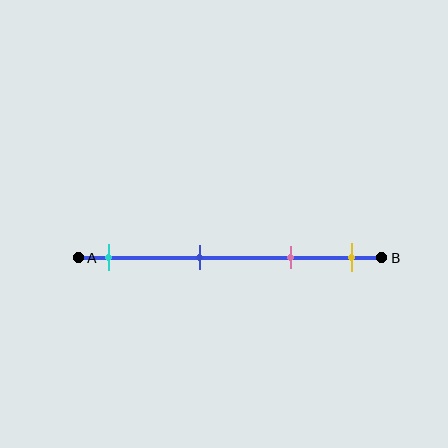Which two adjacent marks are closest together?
The pink and yellow marks are the closest adjacent pair.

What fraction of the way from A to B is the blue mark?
The blue mark is approximately 40% (0.4) of the way from A to B.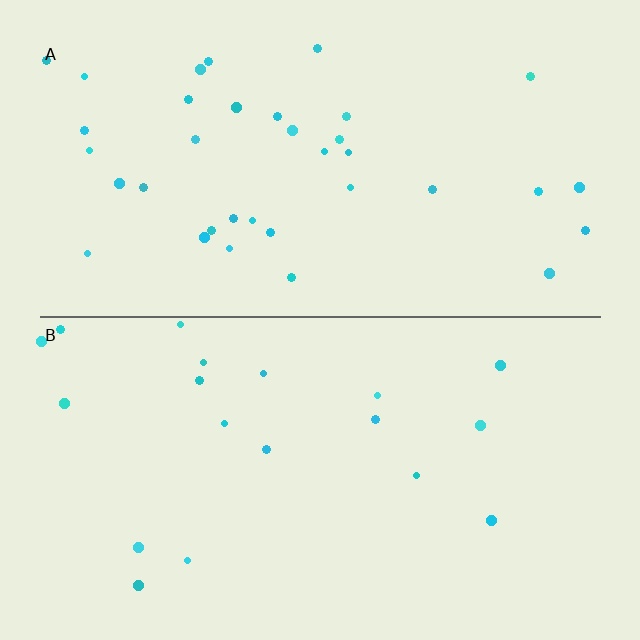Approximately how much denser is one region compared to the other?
Approximately 1.9× — region A over region B.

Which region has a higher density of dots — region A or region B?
A (the top).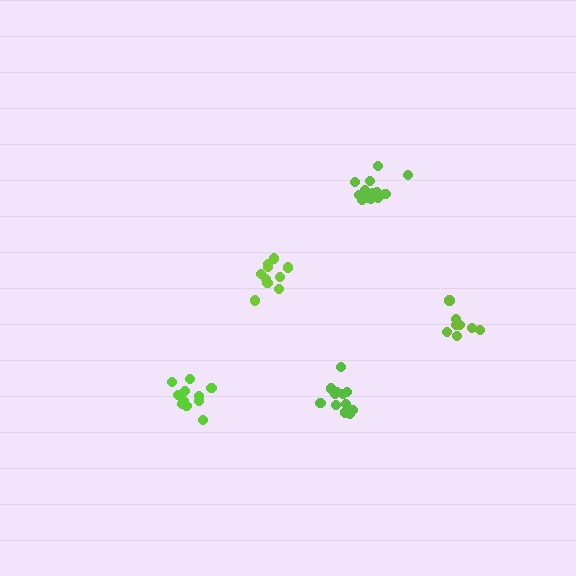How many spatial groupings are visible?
There are 5 spatial groupings.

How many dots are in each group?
Group 1: 10 dots, Group 2: 13 dots, Group 3: 8 dots, Group 4: 12 dots, Group 5: 12 dots (55 total).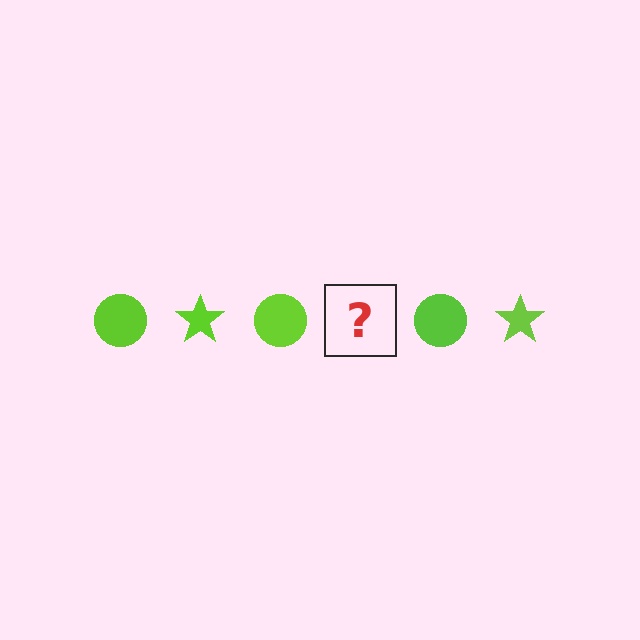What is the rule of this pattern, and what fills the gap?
The rule is that the pattern cycles through circle, star shapes in lime. The gap should be filled with a lime star.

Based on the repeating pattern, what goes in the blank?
The blank should be a lime star.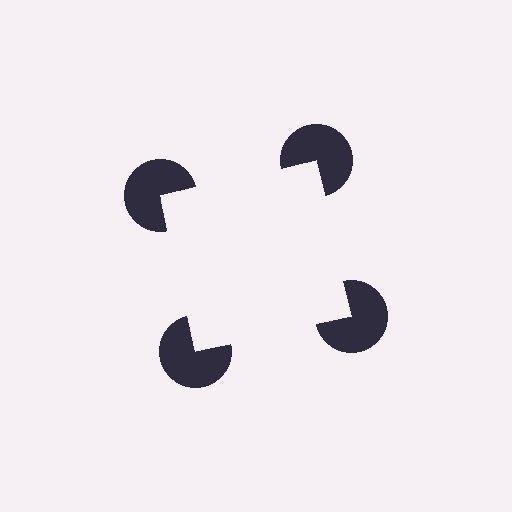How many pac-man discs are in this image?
There are 4 — one at each vertex of the illusory square.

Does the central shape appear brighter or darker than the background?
It typically appears slightly brighter than the background, even though no actual brightness change is drawn.